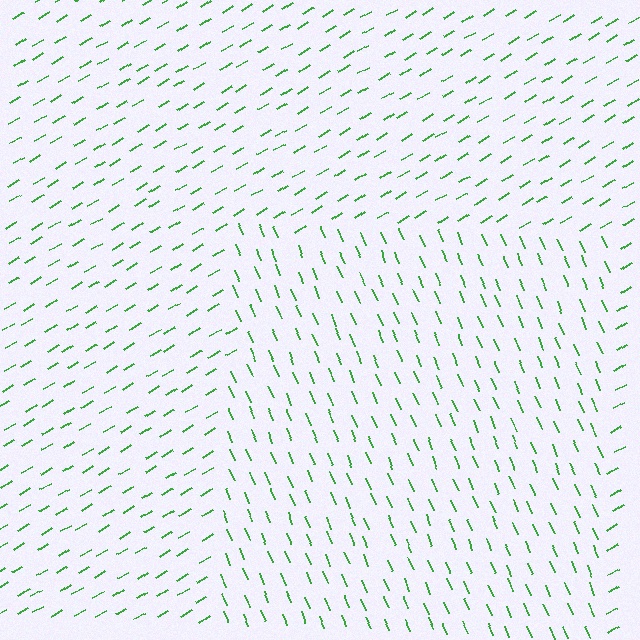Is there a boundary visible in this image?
Yes, there is a texture boundary formed by a change in line orientation.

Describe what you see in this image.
The image is filled with small green line segments. A rectangle region in the image has lines oriented differently from the surrounding lines, creating a visible texture boundary.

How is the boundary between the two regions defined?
The boundary is defined purely by a change in line orientation (approximately 82 degrees difference). All lines are the same color and thickness.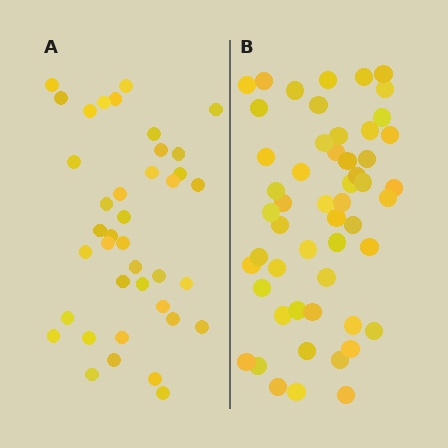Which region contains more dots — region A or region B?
Region B (the right region) has more dots.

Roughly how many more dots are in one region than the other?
Region B has approximately 15 more dots than region A.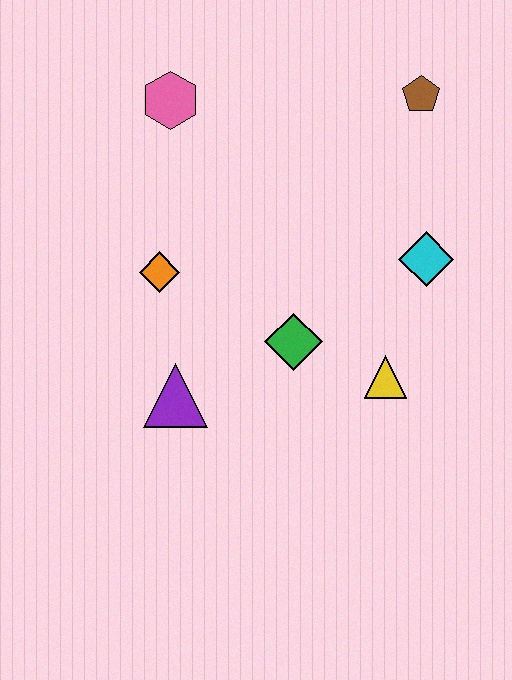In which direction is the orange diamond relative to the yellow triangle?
The orange diamond is to the left of the yellow triangle.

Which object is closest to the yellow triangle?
The green diamond is closest to the yellow triangle.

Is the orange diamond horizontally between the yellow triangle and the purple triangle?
No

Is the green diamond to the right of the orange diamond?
Yes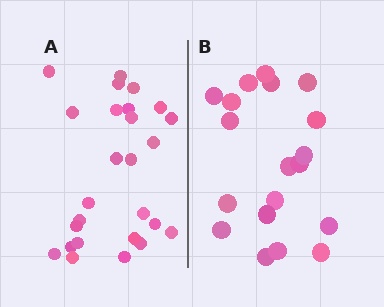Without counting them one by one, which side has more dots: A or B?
Region A (the left region) has more dots.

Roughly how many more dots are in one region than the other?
Region A has roughly 8 or so more dots than region B.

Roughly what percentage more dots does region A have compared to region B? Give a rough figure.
About 35% more.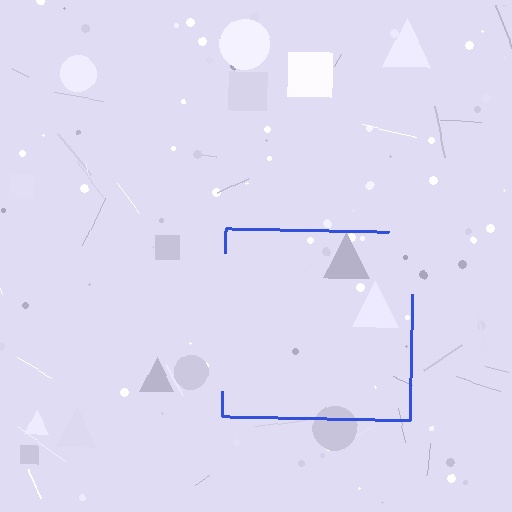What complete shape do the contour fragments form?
The contour fragments form a square.